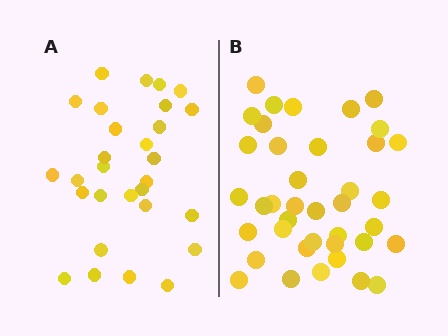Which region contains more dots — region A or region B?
Region B (the right region) has more dots.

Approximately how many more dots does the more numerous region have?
Region B has roughly 10 or so more dots than region A.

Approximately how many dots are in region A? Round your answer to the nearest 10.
About 30 dots. (The exact count is 29, which rounds to 30.)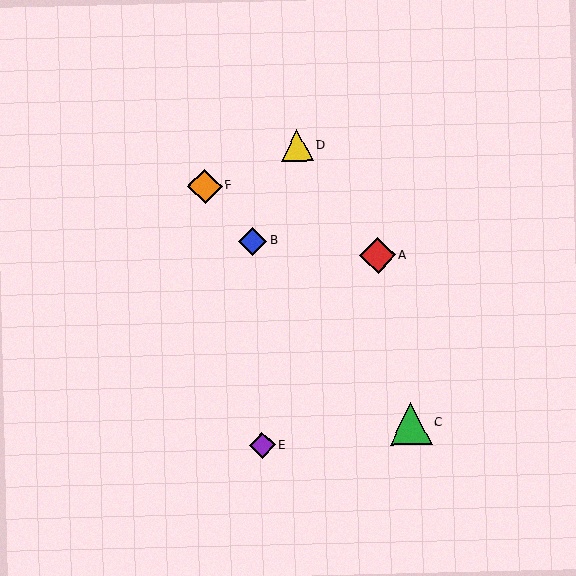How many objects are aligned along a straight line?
3 objects (B, C, F) are aligned along a straight line.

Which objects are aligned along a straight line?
Objects B, C, F are aligned along a straight line.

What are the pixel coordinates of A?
Object A is at (378, 256).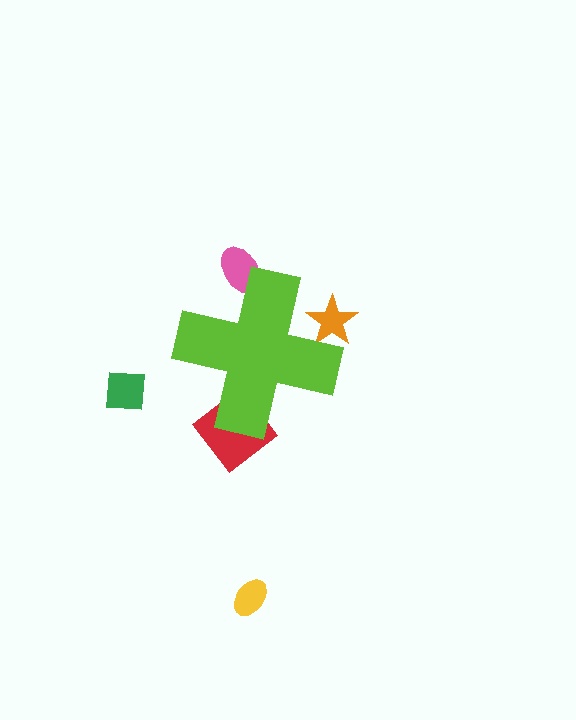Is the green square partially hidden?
No, the green square is fully visible.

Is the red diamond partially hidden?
Yes, the red diamond is partially hidden behind the lime cross.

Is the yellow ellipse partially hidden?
No, the yellow ellipse is fully visible.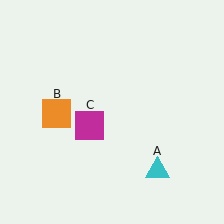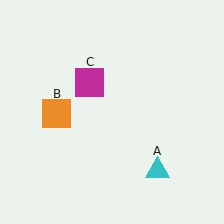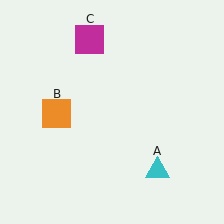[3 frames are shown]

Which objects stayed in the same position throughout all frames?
Cyan triangle (object A) and orange square (object B) remained stationary.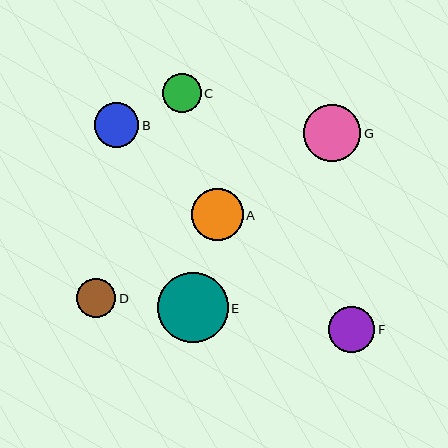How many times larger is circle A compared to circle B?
Circle A is approximately 1.1 times the size of circle B.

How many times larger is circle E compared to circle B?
Circle E is approximately 1.6 times the size of circle B.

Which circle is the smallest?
Circle D is the smallest with a size of approximately 39 pixels.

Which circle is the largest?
Circle E is the largest with a size of approximately 70 pixels.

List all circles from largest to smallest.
From largest to smallest: E, G, A, F, B, C, D.